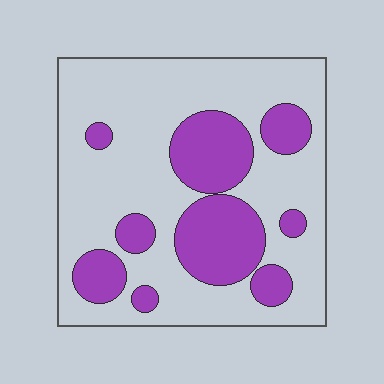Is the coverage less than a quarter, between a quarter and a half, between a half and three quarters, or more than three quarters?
Between a quarter and a half.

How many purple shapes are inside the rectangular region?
9.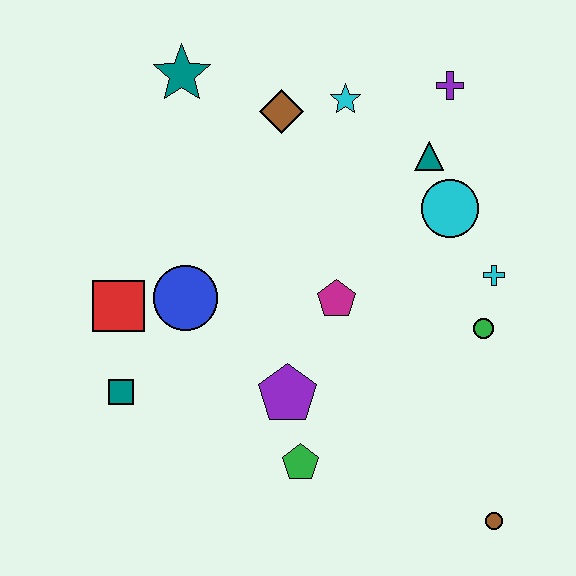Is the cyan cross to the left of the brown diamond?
No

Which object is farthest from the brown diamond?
The brown circle is farthest from the brown diamond.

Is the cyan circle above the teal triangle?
No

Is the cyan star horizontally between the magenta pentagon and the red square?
No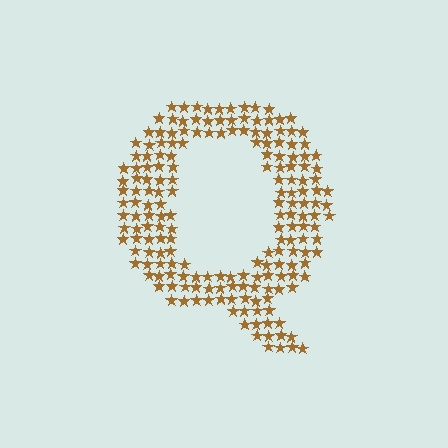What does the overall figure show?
The overall figure shows the letter Q.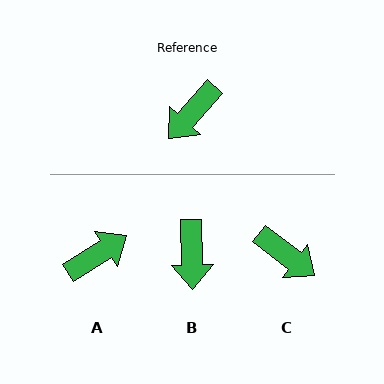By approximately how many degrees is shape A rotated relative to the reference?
Approximately 164 degrees counter-clockwise.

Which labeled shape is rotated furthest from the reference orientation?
A, about 164 degrees away.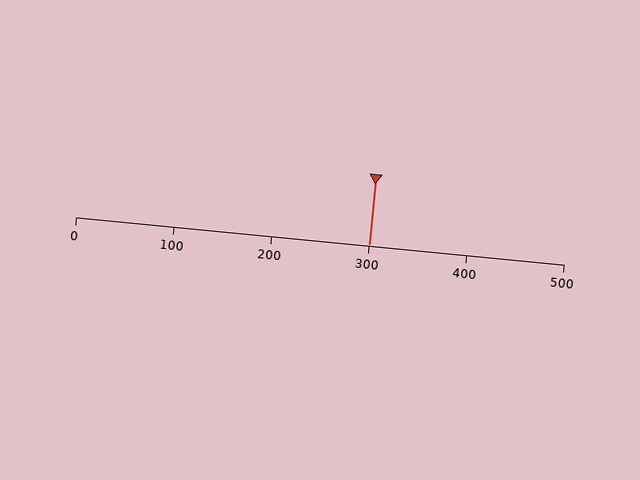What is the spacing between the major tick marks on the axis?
The major ticks are spaced 100 apart.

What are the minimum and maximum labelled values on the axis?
The axis runs from 0 to 500.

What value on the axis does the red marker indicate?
The marker indicates approximately 300.